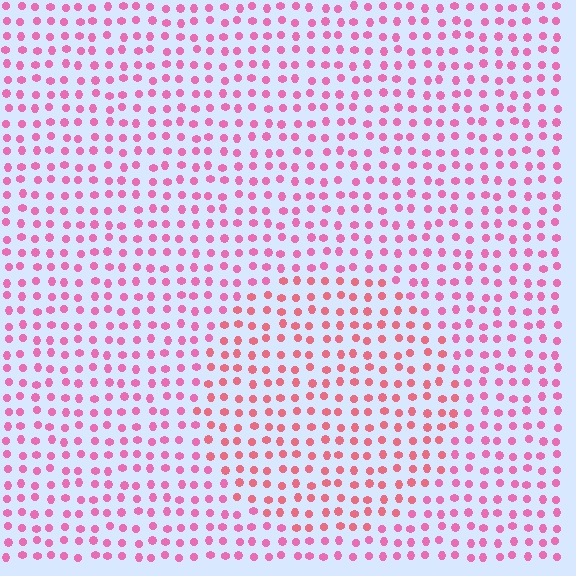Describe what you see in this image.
The image is filled with small pink elements in a uniform arrangement. A circle-shaped region is visible where the elements are tinted to a slightly different hue, forming a subtle color boundary.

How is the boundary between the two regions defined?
The boundary is defined purely by a slight shift in hue (about 24 degrees). Spacing, size, and orientation are identical on both sides.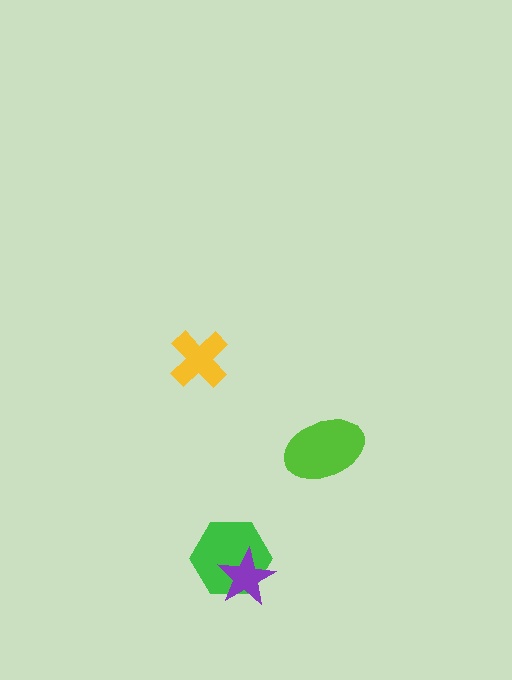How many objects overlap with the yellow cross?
0 objects overlap with the yellow cross.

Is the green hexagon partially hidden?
Yes, it is partially covered by another shape.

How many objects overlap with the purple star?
1 object overlaps with the purple star.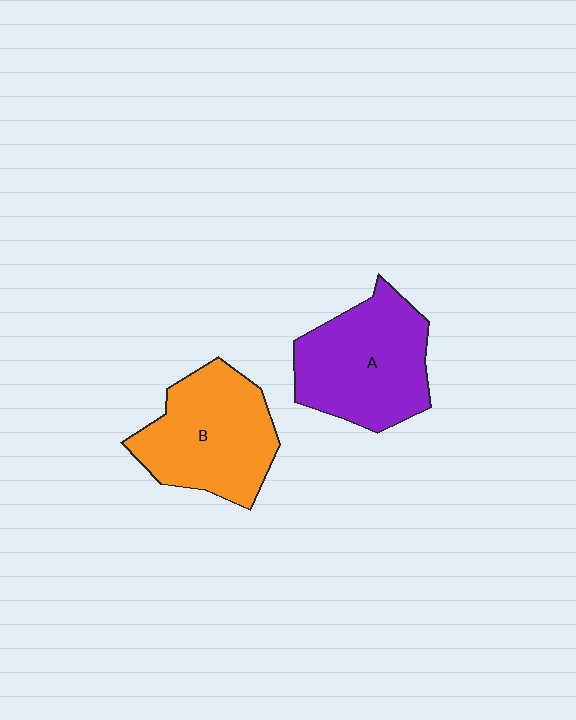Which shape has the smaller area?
Shape B (orange).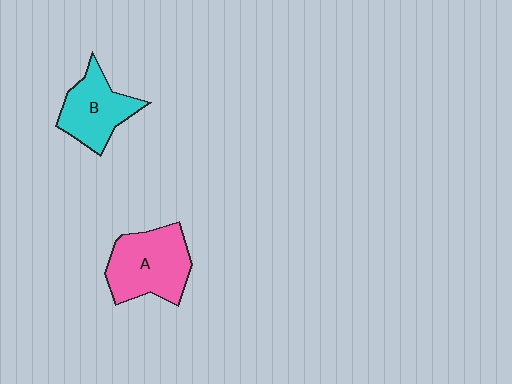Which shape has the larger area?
Shape A (pink).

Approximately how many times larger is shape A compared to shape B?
Approximately 1.3 times.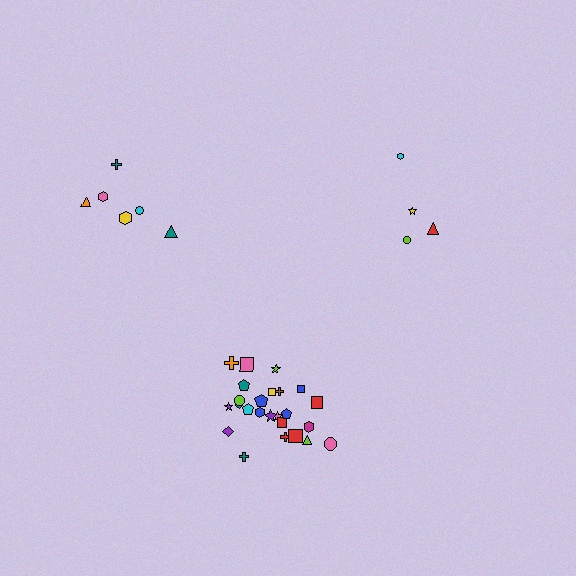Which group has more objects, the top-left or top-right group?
The top-left group.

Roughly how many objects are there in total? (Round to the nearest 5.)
Roughly 35 objects in total.